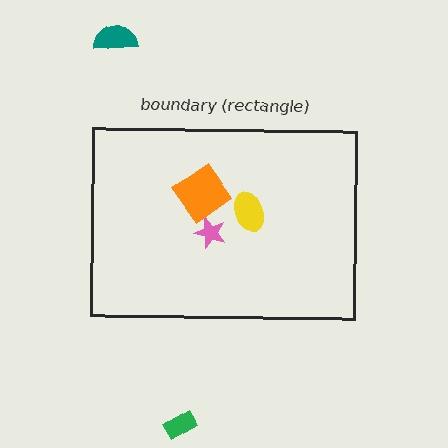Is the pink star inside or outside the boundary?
Inside.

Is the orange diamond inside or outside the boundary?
Inside.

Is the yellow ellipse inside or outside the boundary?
Inside.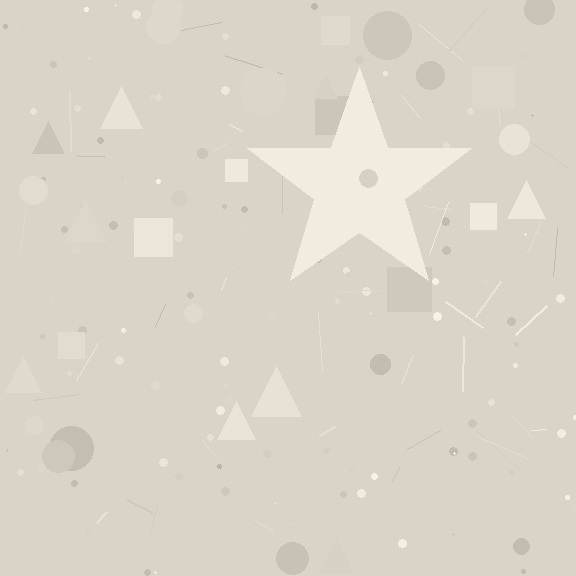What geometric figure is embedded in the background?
A star is embedded in the background.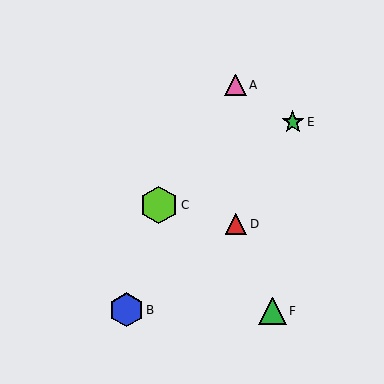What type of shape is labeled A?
Shape A is a pink triangle.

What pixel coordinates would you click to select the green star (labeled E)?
Click at (293, 122) to select the green star E.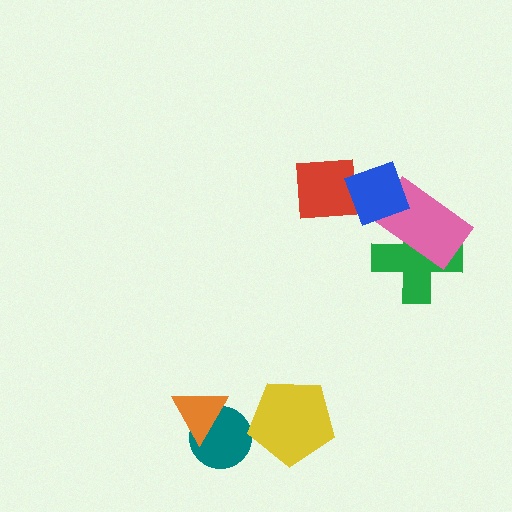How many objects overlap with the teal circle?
1 object overlaps with the teal circle.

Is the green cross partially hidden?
Yes, it is partially covered by another shape.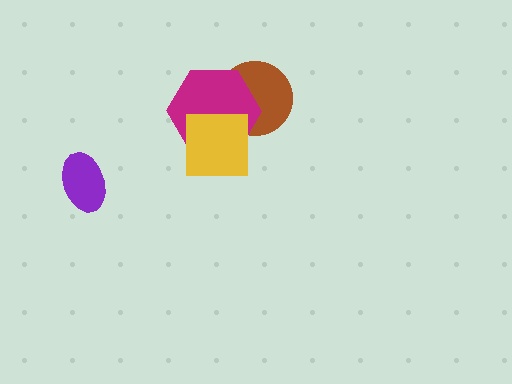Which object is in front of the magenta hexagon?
The yellow square is in front of the magenta hexagon.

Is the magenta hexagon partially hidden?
Yes, it is partially covered by another shape.